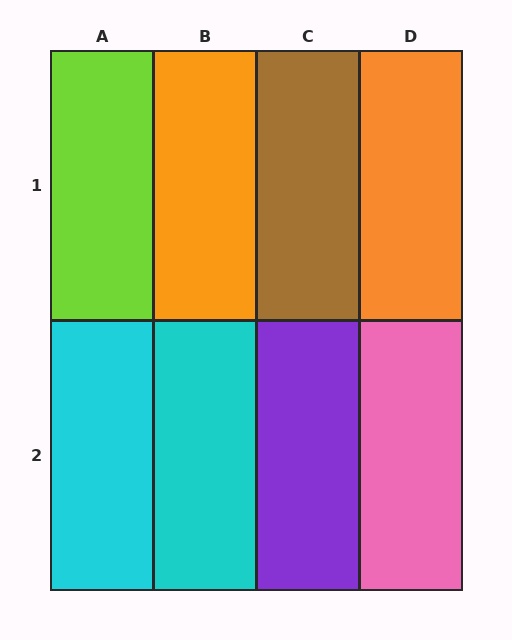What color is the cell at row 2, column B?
Cyan.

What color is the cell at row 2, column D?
Pink.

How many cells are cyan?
2 cells are cyan.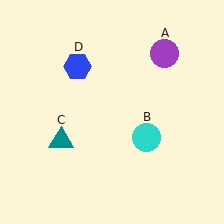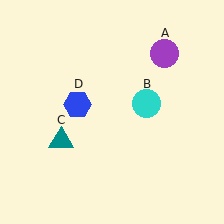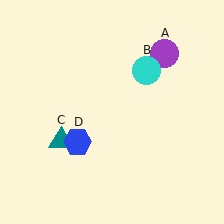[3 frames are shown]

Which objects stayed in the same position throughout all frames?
Purple circle (object A) and teal triangle (object C) remained stationary.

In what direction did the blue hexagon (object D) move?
The blue hexagon (object D) moved down.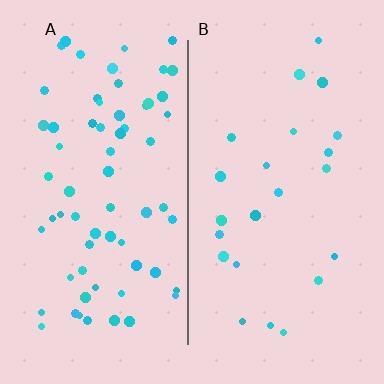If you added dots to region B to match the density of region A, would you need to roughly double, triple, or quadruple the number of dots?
Approximately triple.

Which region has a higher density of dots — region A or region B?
A (the left).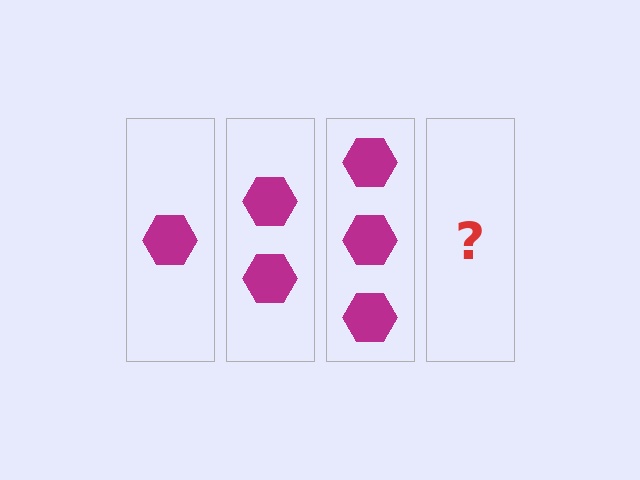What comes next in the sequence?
The next element should be 4 hexagons.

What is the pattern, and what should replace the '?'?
The pattern is that each step adds one more hexagon. The '?' should be 4 hexagons.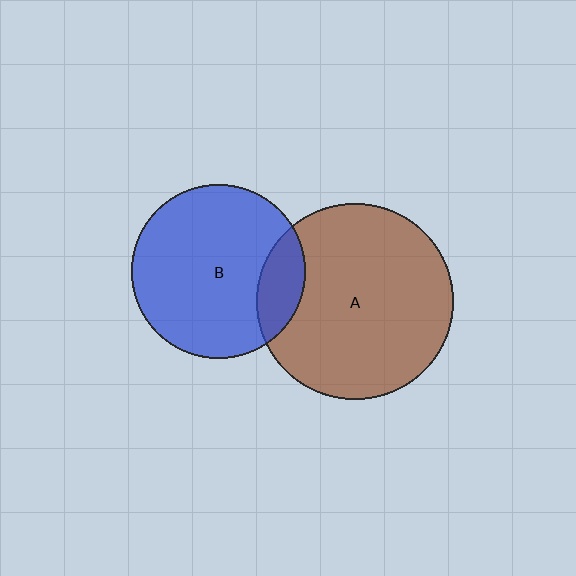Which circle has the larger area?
Circle A (brown).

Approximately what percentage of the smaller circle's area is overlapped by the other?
Approximately 15%.